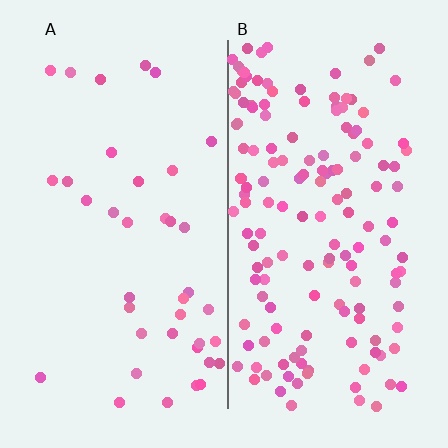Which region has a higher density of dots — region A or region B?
B (the right).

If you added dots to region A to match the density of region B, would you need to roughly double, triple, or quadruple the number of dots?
Approximately quadruple.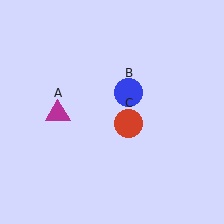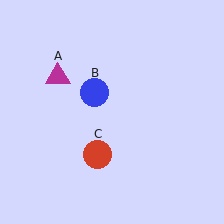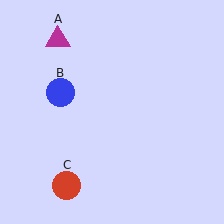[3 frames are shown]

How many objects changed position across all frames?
3 objects changed position: magenta triangle (object A), blue circle (object B), red circle (object C).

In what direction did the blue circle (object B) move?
The blue circle (object B) moved left.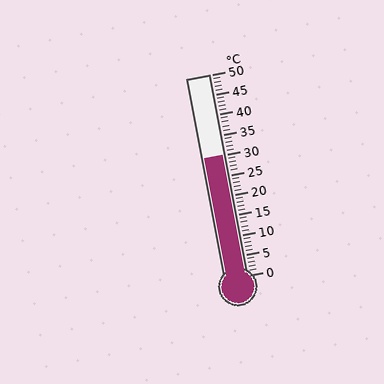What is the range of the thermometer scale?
The thermometer scale ranges from 0°C to 50°C.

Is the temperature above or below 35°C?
The temperature is below 35°C.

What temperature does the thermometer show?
The thermometer shows approximately 30°C.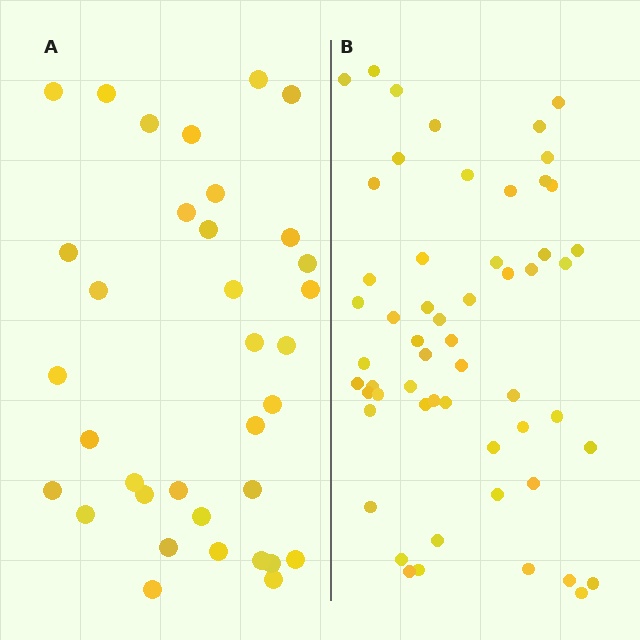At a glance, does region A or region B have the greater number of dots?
Region B (the right region) has more dots.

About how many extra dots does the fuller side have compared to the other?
Region B has approximately 20 more dots than region A.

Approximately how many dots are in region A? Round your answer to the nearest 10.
About 40 dots. (The exact count is 35, which rounds to 40.)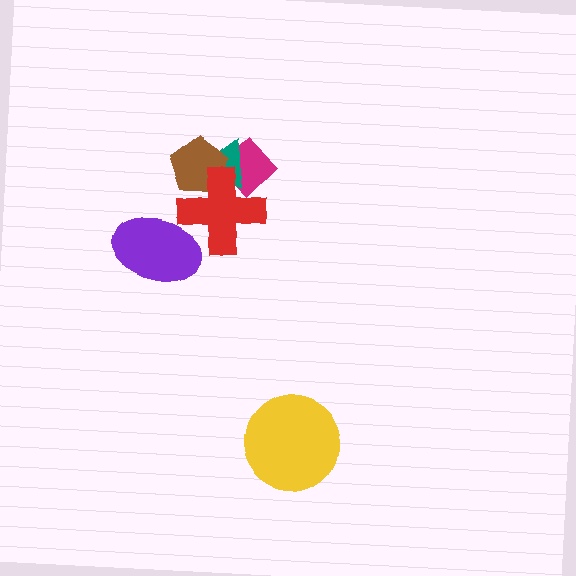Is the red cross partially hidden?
Yes, it is partially covered by another shape.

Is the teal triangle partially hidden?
Yes, it is partially covered by another shape.